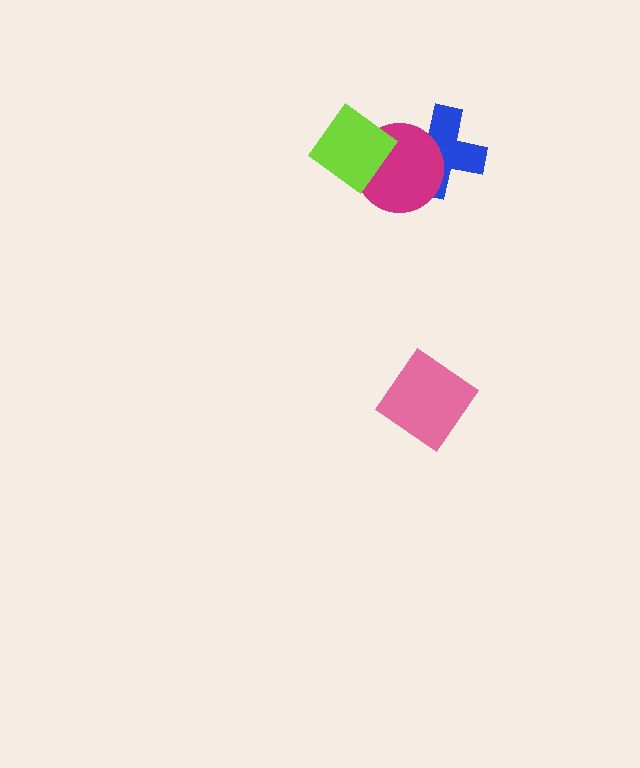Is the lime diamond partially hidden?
No, no other shape covers it.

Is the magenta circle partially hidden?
Yes, it is partially covered by another shape.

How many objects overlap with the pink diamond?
0 objects overlap with the pink diamond.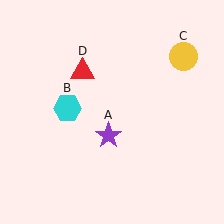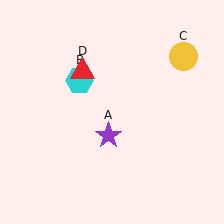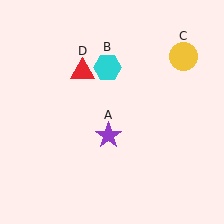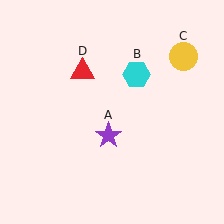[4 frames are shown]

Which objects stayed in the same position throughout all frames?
Purple star (object A) and yellow circle (object C) and red triangle (object D) remained stationary.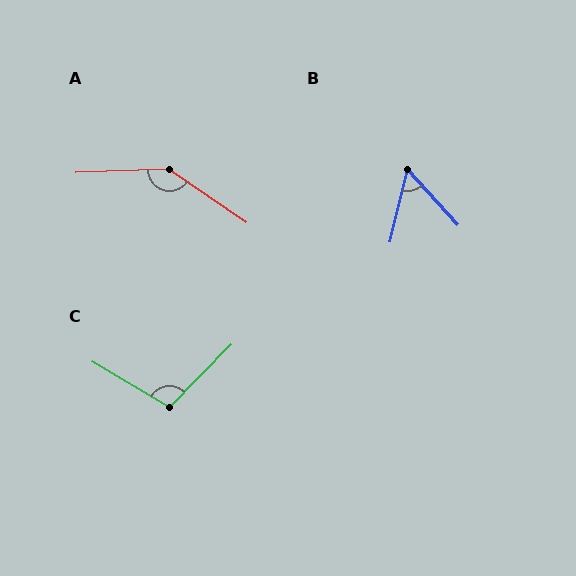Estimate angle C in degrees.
Approximately 104 degrees.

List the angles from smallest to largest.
B (56°), C (104°), A (144°).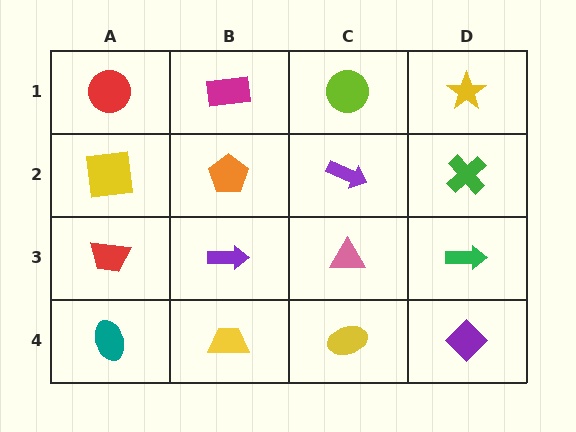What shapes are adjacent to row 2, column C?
A lime circle (row 1, column C), a pink triangle (row 3, column C), an orange pentagon (row 2, column B), a green cross (row 2, column D).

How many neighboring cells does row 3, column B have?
4.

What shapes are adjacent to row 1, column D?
A green cross (row 2, column D), a lime circle (row 1, column C).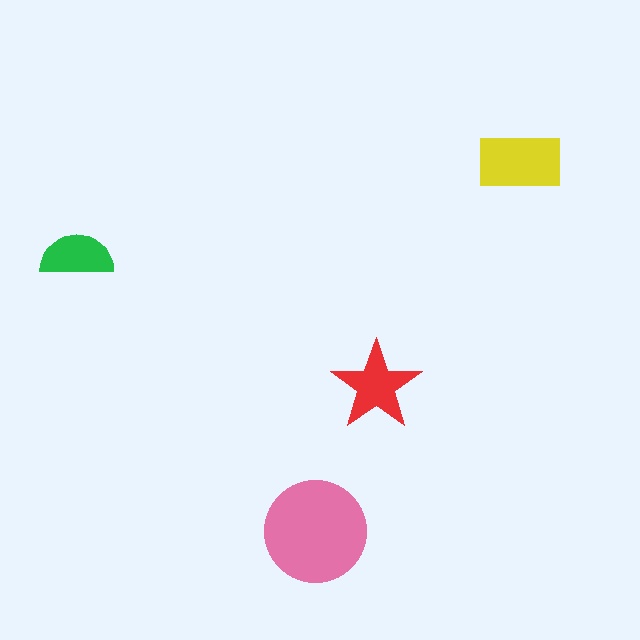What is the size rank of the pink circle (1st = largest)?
1st.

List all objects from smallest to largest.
The green semicircle, the red star, the yellow rectangle, the pink circle.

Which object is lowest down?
The pink circle is bottommost.